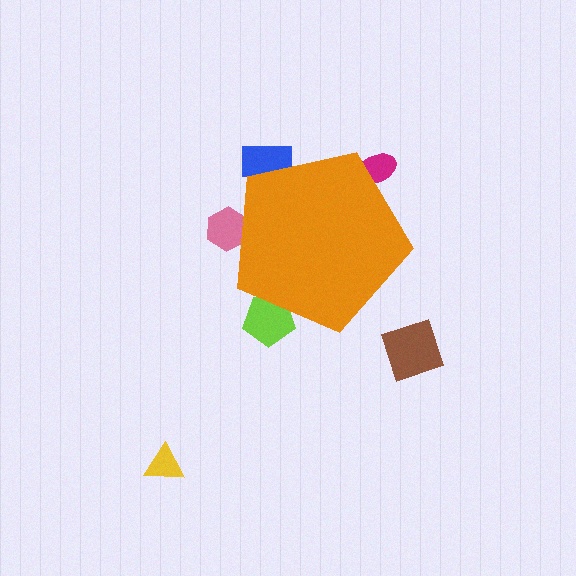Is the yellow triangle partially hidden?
No, the yellow triangle is fully visible.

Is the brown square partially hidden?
No, the brown square is fully visible.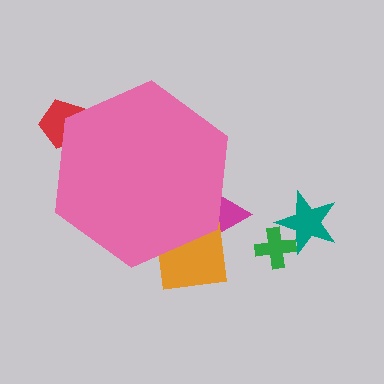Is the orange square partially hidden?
Yes, the orange square is partially hidden behind the pink hexagon.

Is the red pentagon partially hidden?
Yes, the red pentagon is partially hidden behind the pink hexagon.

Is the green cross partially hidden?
No, the green cross is fully visible.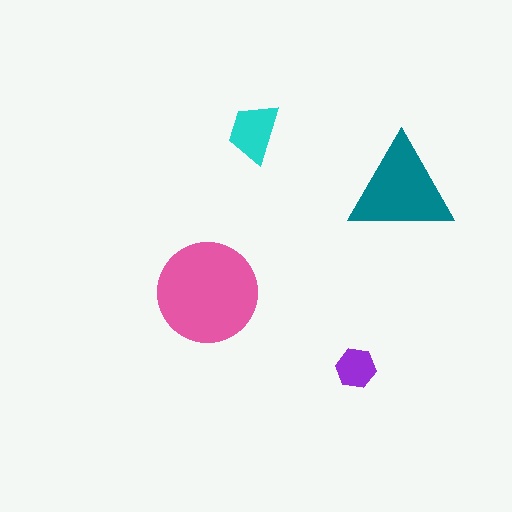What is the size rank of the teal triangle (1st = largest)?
2nd.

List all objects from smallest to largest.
The purple hexagon, the cyan trapezoid, the teal triangle, the pink circle.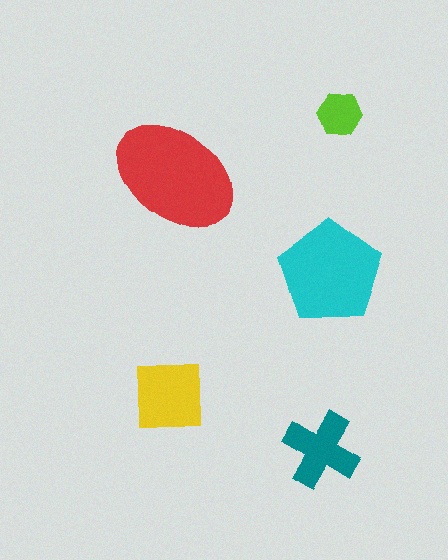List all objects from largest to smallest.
The red ellipse, the cyan pentagon, the yellow square, the teal cross, the lime hexagon.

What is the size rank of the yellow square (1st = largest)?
3rd.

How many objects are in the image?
There are 5 objects in the image.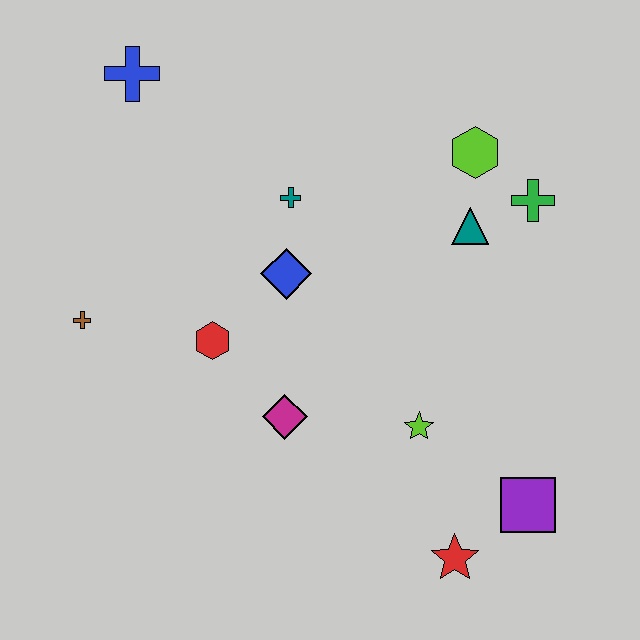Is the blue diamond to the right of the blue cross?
Yes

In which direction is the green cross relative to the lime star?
The green cross is above the lime star.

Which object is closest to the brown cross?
The red hexagon is closest to the brown cross.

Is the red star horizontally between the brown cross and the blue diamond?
No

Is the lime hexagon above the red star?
Yes